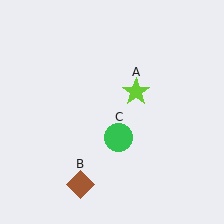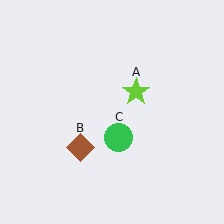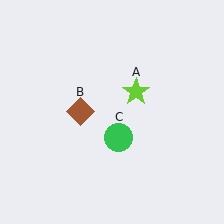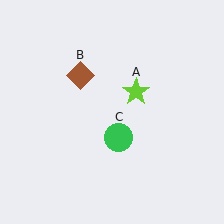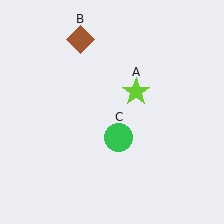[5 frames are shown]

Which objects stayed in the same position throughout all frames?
Lime star (object A) and green circle (object C) remained stationary.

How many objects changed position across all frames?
1 object changed position: brown diamond (object B).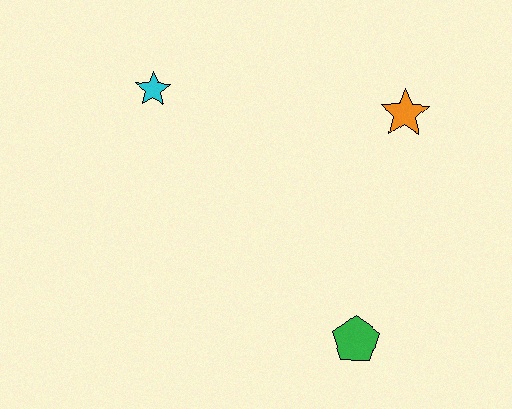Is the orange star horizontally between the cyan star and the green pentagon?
No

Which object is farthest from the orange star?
The cyan star is farthest from the orange star.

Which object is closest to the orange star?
The green pentagon is closest to the orange star.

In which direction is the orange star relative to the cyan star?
The orange star is to the right of the cyan star.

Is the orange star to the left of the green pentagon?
No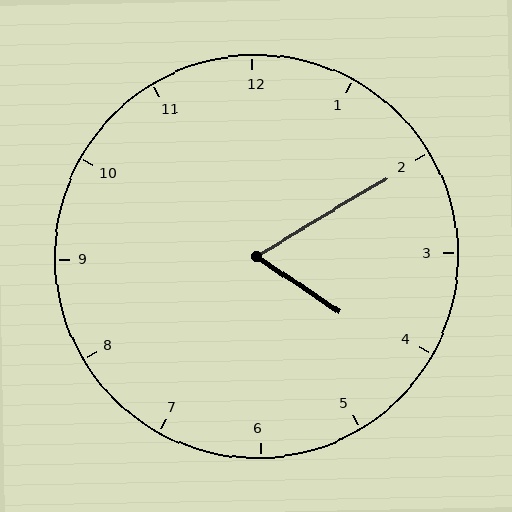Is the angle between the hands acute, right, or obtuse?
It is acute.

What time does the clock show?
4:10.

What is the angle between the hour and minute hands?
Approximately 65 degrees.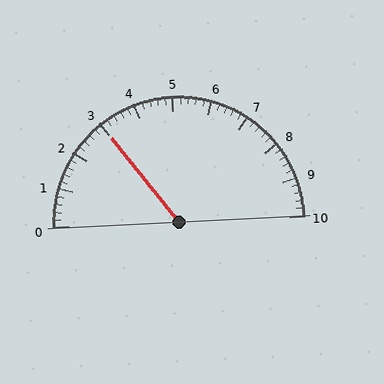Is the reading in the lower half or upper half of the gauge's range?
The reading is in the lower half of the range (0 to 10).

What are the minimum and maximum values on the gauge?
The gauge ranges from 0 to 10.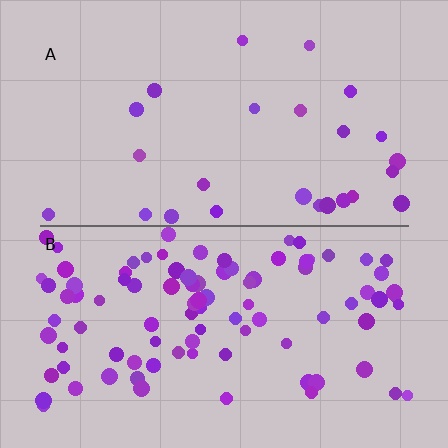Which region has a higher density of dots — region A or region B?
B (the bottom).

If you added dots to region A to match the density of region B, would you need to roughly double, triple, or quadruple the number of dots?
Approximately quadruple.